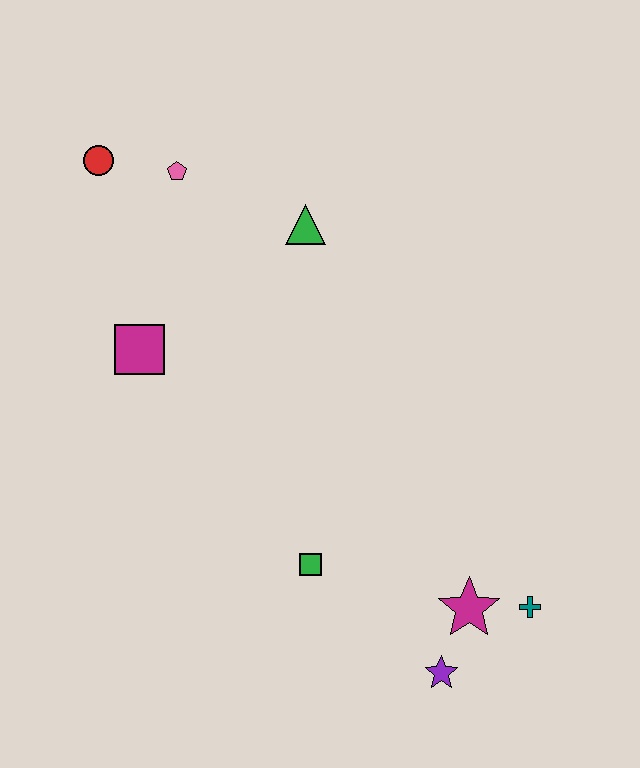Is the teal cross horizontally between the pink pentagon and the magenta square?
No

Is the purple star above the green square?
No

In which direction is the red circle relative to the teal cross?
The red circle is above the teal cross.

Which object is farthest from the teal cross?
The red circle is farthest from the teal cross.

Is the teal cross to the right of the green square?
Yes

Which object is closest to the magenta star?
The teal cross is closest to the magenta star.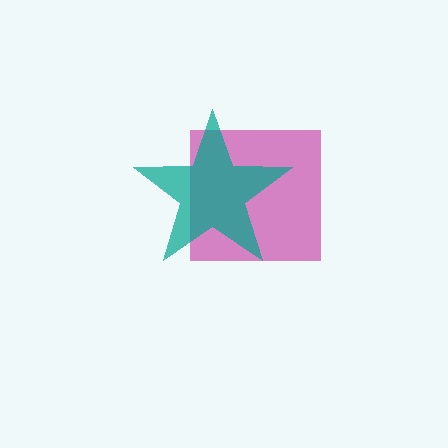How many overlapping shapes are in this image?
There are 2 overlapping shapes in the image.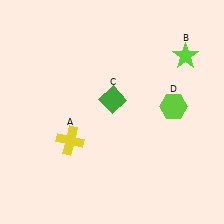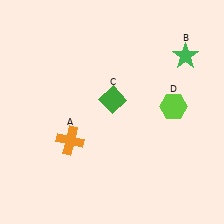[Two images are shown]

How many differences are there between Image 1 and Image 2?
There are 2 differences between the two images.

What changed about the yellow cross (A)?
In Image 1, A is yellow. In Image 2, it changed to orange.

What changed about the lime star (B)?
In Image 1, B is lime. In Image 2, it changed to green.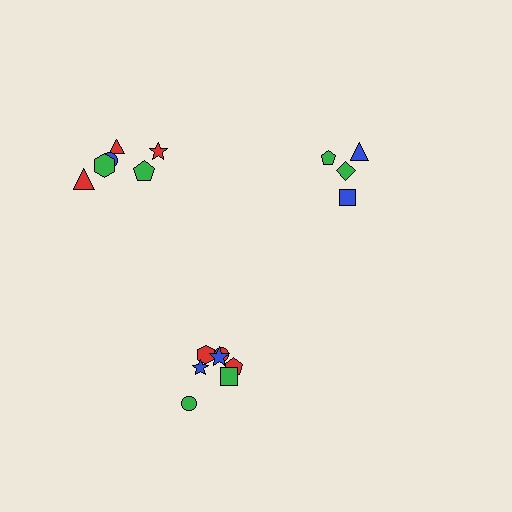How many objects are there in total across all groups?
There are 17 objects.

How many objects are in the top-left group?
There are 6 objects.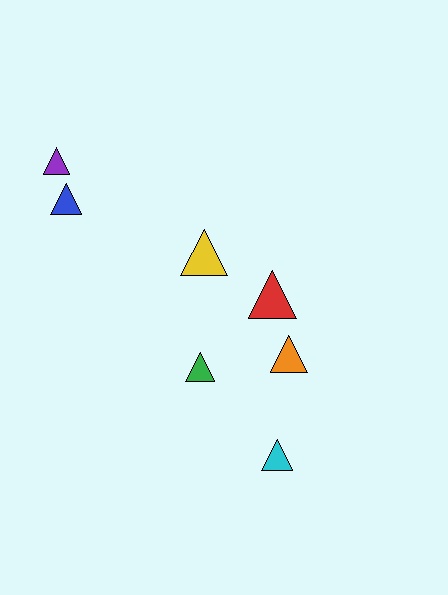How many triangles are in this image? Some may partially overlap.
There are 7 triangles.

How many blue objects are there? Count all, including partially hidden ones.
There is 1 blue object.